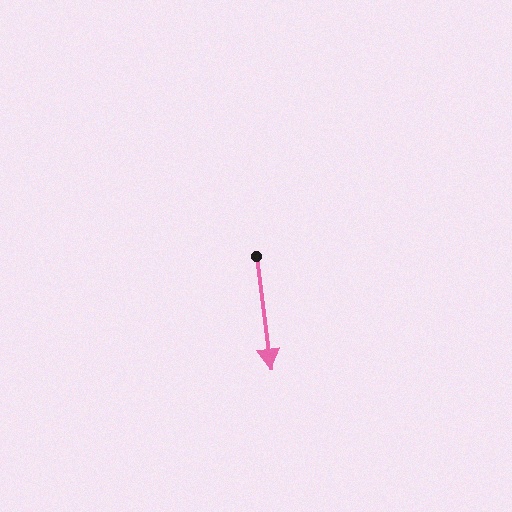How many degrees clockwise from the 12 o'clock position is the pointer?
Approximately 173 degrees.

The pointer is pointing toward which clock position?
Roughly 6 o'clock.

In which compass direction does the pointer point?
South.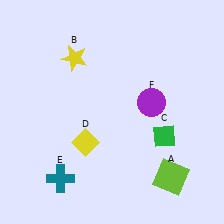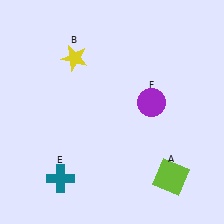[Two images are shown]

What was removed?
The yellow diamond (D), the green diamond (C) were removed in Image 2.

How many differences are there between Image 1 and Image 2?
There are 2 differences between the two images.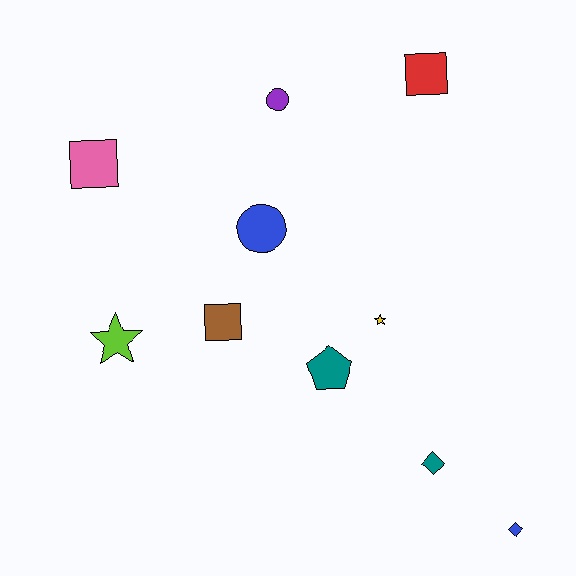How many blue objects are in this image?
There are 2 blue objects.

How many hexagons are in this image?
There are no hexagons.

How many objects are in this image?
There are 10 objects.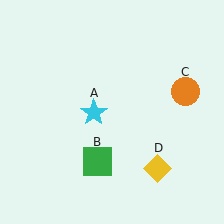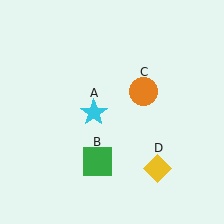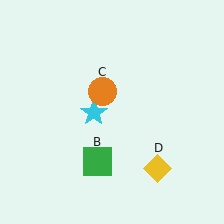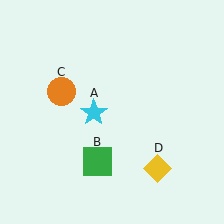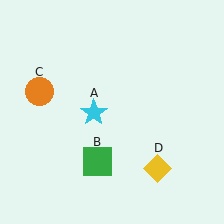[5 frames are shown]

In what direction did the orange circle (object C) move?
The orange circle (object C) moved left.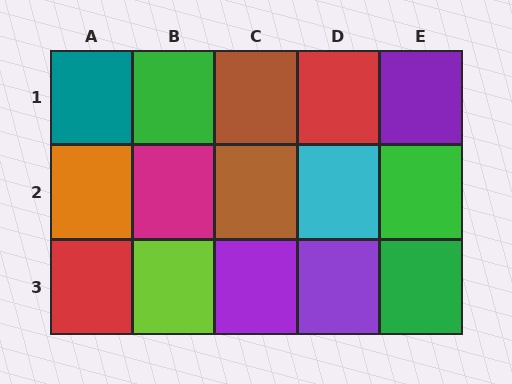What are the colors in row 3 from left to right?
Red, lime, purple, purple, green.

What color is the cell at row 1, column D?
Red.